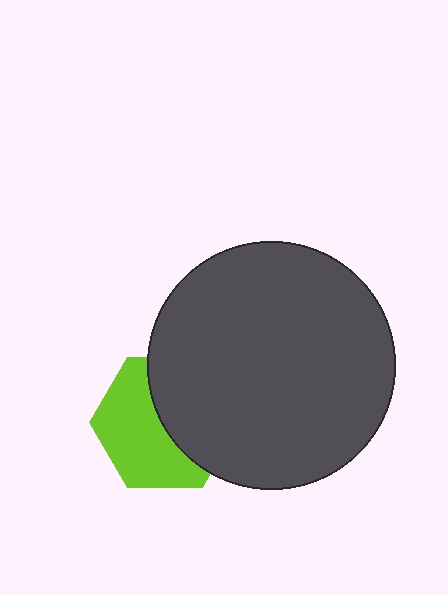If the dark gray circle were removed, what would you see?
You would see the complete lime hexagon.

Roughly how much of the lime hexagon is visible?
About half of it is visible (roughly 53%).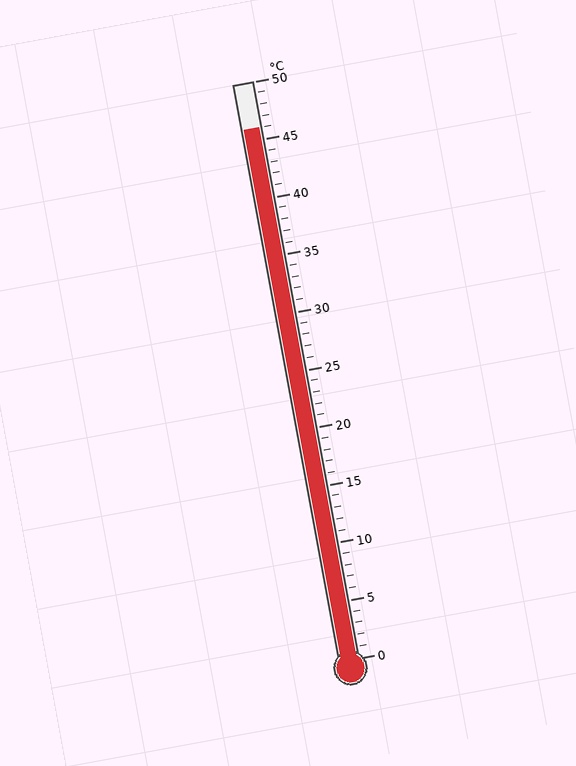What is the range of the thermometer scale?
The thermometer scale ranges from 0°C to 50°C.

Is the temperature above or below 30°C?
The temperature is above 30°C.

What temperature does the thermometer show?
The thermometer shows approximately 46°C.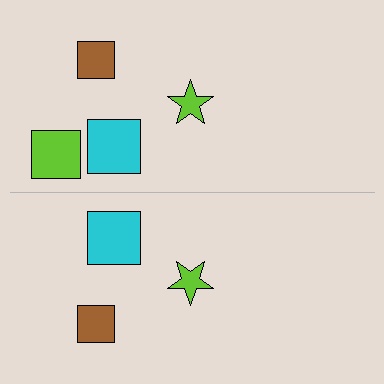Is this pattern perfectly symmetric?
No, the pattern is not perfectly symmetric. A lime square is missing from the bottom side.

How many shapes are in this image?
There are 7 shapes in this image.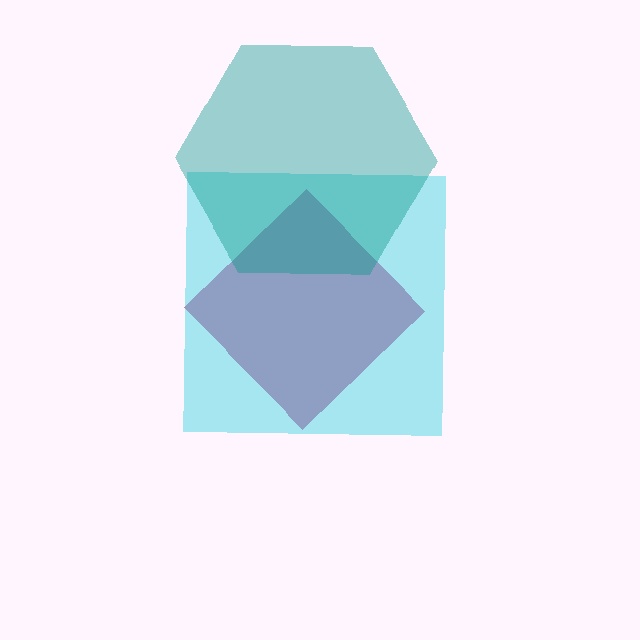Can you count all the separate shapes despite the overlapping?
Yes, there are 3 separate shapes.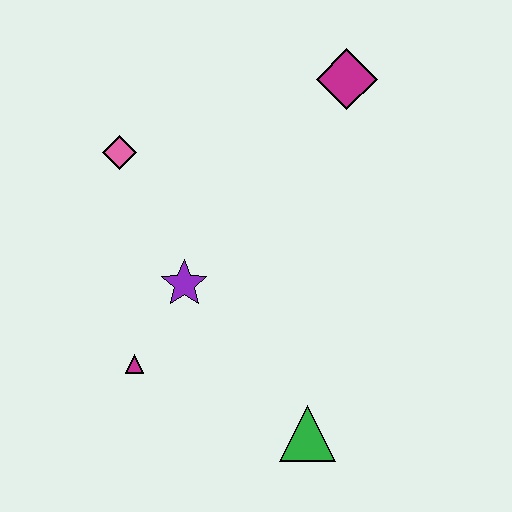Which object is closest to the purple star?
The magenta triangle is closest to the purple star.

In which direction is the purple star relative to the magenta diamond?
The purple star is below the magenta diamond.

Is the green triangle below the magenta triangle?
Yes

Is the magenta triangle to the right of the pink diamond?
Yes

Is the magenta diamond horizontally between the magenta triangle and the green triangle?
No